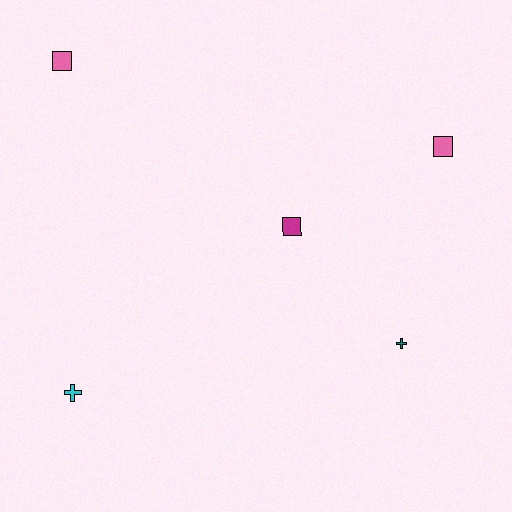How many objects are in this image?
There are 5 objects.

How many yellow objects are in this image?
There are no yellow objects.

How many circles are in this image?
There are no circles.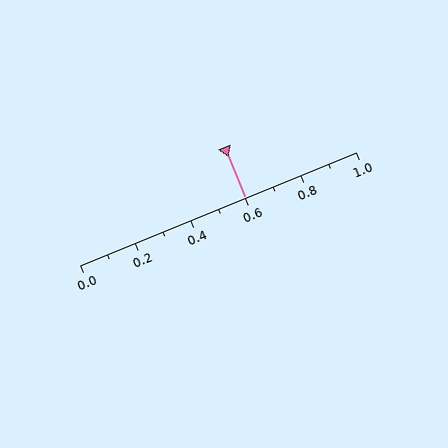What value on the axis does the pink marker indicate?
The marker indicates approximately 0.6.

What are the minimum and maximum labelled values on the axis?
The axis runs from 0.0 to 1.0.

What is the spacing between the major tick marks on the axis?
The major ticks are spaced 0.2 apart.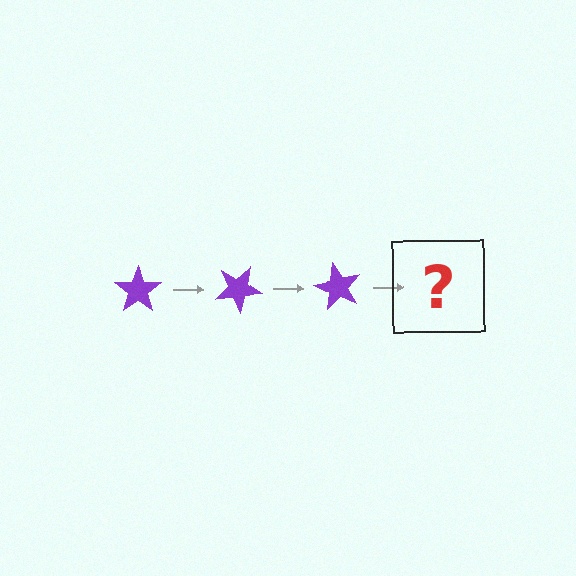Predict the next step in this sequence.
The next step is a purple star rotated 90 degrees.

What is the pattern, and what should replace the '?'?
The pattern is that the star rotates 30 degrees each step. The '?' should be a purple star rotated 90 degrees.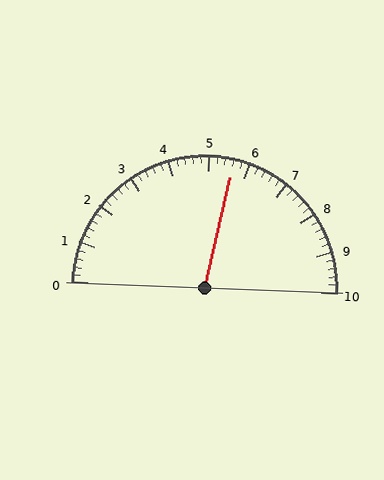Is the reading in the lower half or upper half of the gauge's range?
The reading is in the upper half of the range (0 to 10).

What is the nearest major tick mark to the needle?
The nearest major tick mark is 6.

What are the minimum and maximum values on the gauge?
The gauge ranges from 0 to 10.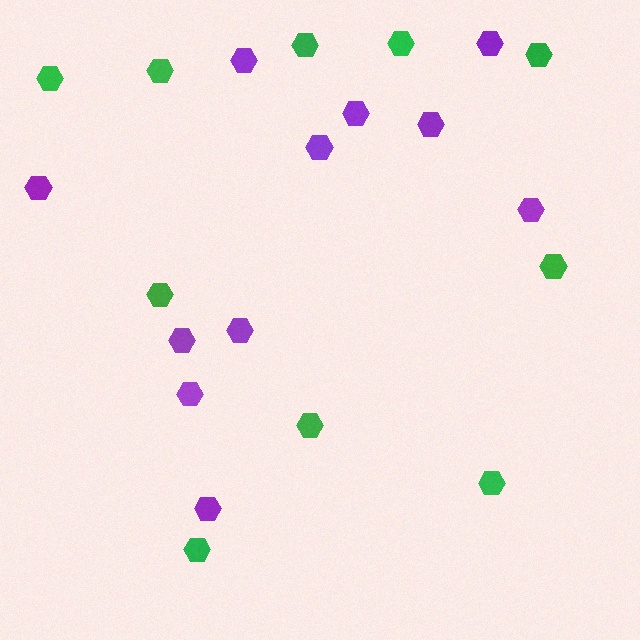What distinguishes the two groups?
There are 2 groups: one group of purple hexagons (11) and one group of green hexagons (10).